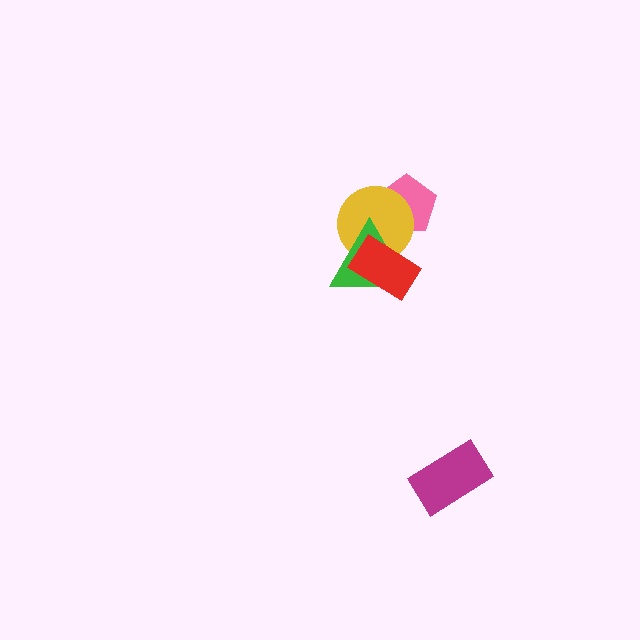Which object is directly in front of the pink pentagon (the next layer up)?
The yellow circle is directly in front of the pink pentagon.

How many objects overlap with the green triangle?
3 objects overlap with the green triangle.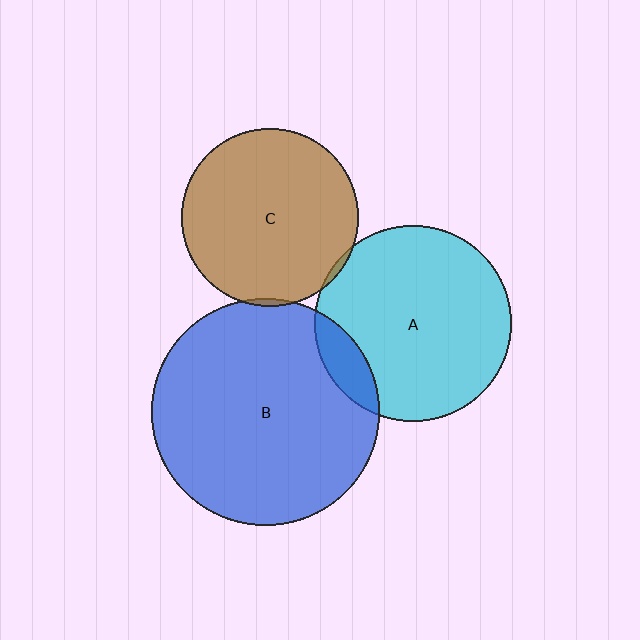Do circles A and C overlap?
Yes.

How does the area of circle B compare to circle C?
Approximately 1.7 times.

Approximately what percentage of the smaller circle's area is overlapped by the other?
Approximately 5%.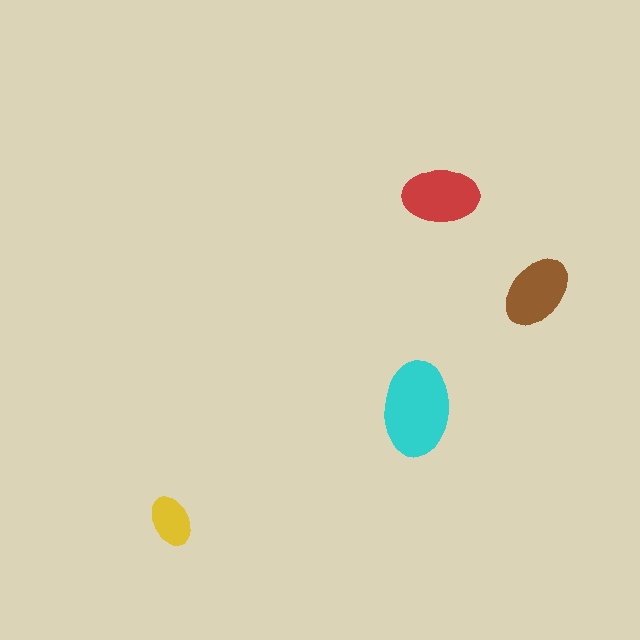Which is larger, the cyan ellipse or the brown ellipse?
The cyan one.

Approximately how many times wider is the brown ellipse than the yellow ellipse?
About 1.5 times wider.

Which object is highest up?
The red ellipse is topmost.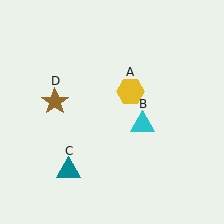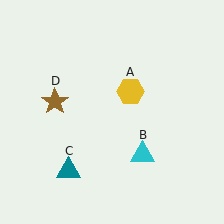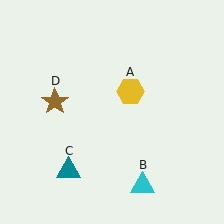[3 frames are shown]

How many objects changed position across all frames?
1 object changed position: cyan triangle (object B).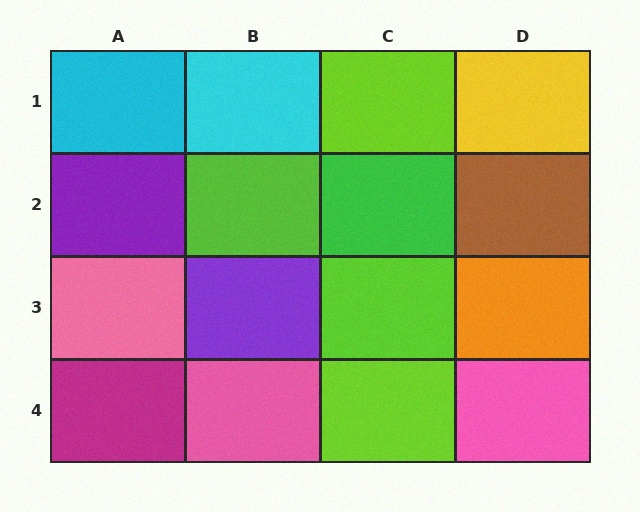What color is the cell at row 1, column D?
Yellow.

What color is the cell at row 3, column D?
Orange.